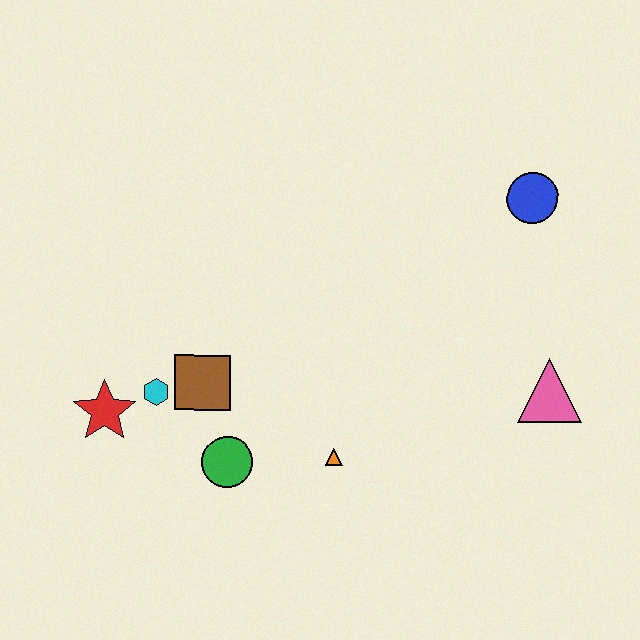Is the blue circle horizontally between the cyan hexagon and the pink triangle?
Yes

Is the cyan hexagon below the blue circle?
Yes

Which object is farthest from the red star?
The blue circle is farthest from the red star.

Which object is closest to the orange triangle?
The green circle is closest to the orange triangle.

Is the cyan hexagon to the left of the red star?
No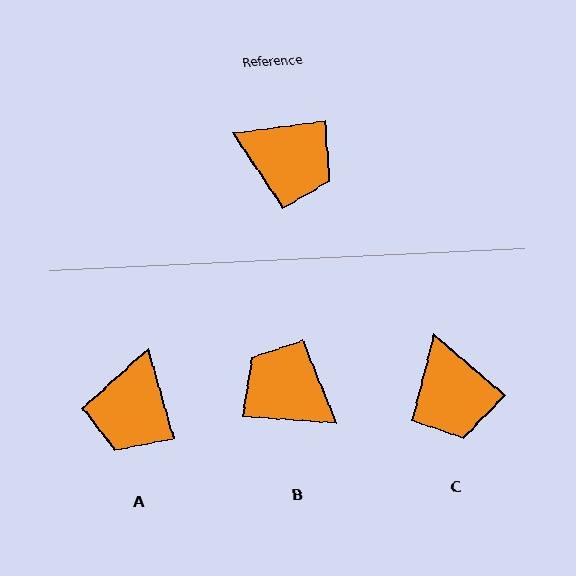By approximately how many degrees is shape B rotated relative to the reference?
Approximately 168 degrees counter-clockwise.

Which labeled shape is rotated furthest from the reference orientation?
B, about 168 degrees away.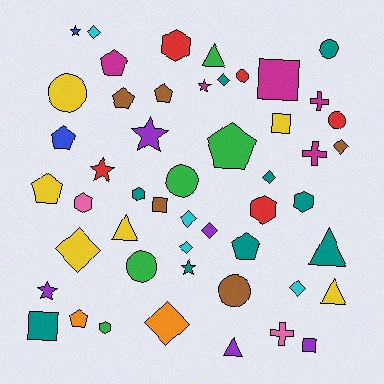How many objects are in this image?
There are 50 objects.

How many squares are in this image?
There are 5 squares.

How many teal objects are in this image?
There are 9 teal objects.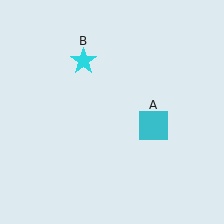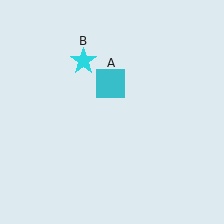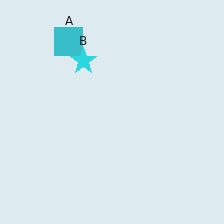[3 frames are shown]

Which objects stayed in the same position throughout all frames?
Cyan star (object B) remained stationary.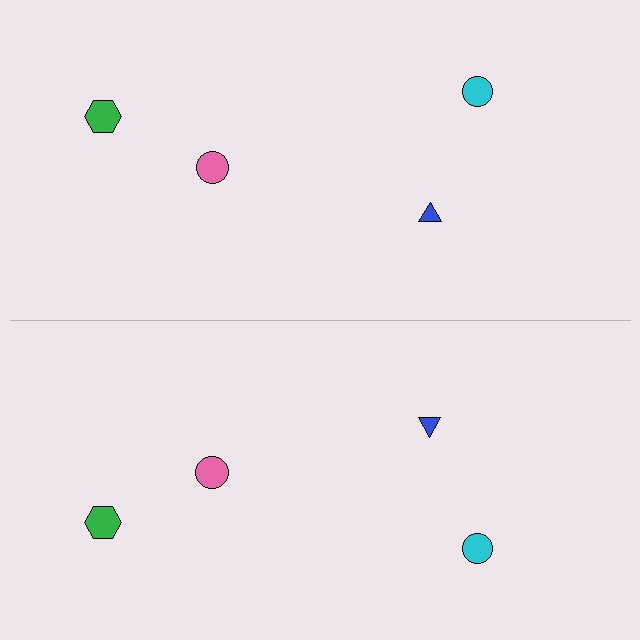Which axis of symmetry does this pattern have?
The pattern has a horizontal axis of symmetry running through the center of the image.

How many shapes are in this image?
There are 8 shapes in this image.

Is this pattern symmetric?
Yes, this pattern has bilateral (reflection) symmetry.